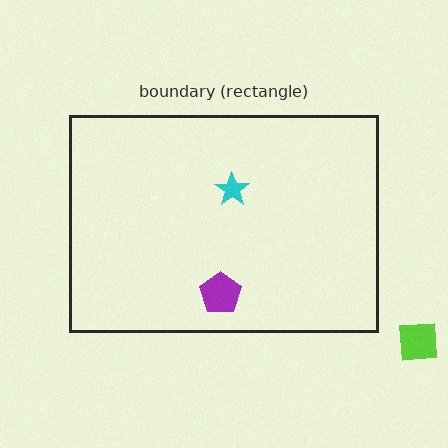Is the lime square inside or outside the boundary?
Outside.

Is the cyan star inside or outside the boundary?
Inside.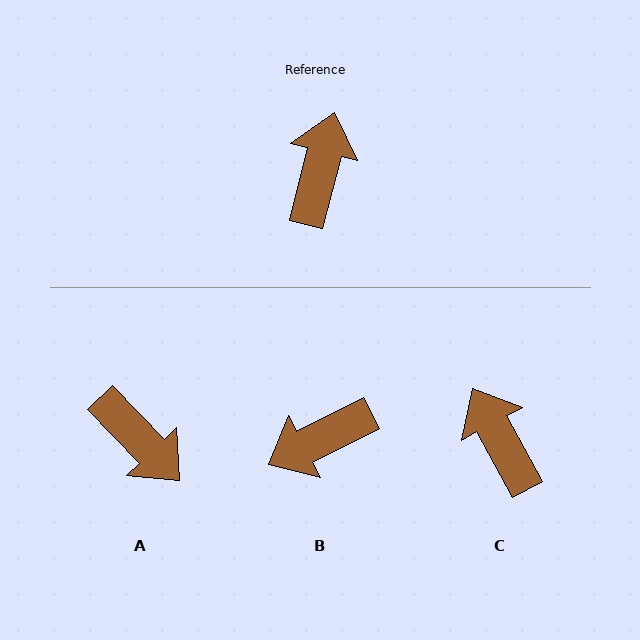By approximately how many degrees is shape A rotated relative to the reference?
Approximately 122 degrees clockwise.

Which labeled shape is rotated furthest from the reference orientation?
B, about 131 degrees away.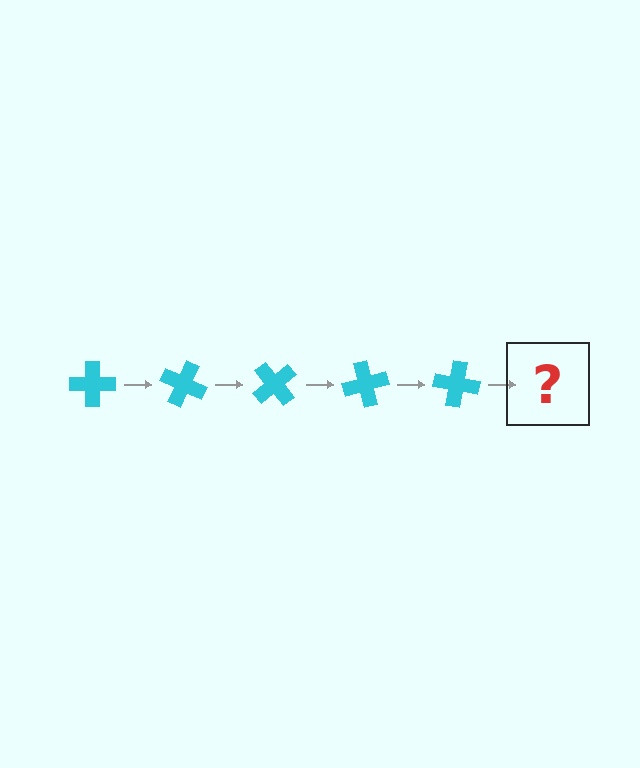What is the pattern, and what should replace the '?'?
The pattern is that the cross rotates 25 degrees each step. The '?' should be a cyan cross rotated 125 degrees.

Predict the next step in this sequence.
The next step is a cyan cross rotated 125 degrees.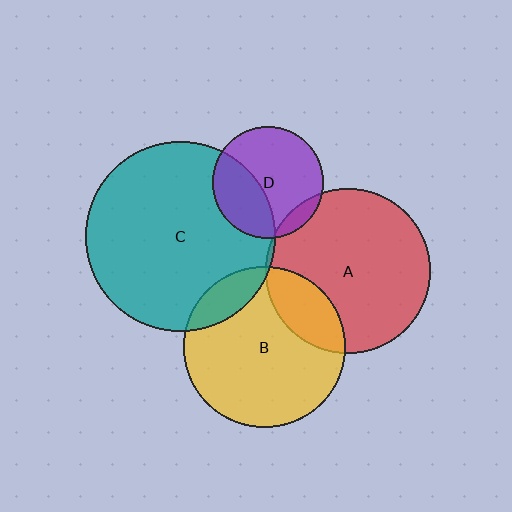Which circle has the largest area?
Circle C (teal).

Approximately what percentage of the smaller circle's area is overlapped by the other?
Approximately 20%.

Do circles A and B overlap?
Yes.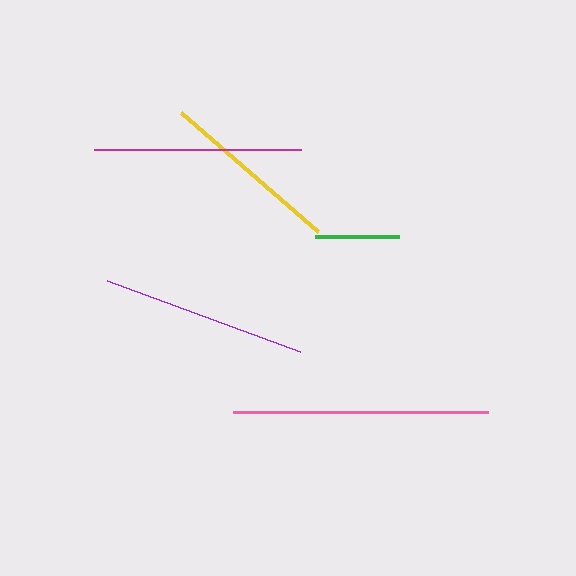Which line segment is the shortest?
The green line is the shortest at approximately 84 pixels.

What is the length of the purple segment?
The purple segment is approximately 206 pixels long.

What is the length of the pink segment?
The pink segment is approximately 255 pixels long.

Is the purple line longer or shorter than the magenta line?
The magenta line is longer than the purple line.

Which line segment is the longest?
The pink line is the longest at approximately 255 pixels.